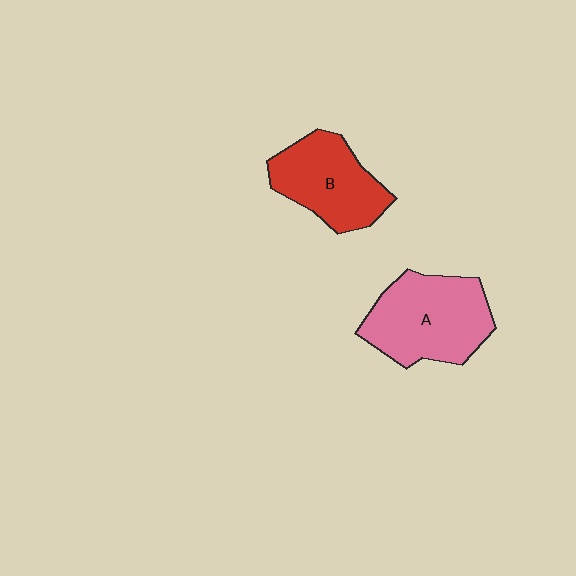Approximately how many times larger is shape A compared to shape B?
Approximately 1.2 times.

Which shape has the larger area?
Shape A (pink).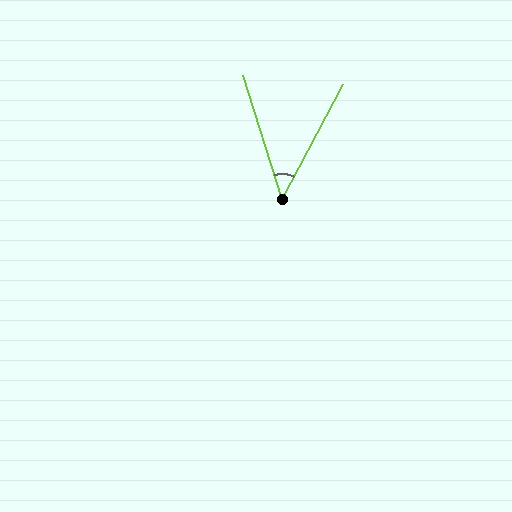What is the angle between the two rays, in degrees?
Approximately 45 degrees.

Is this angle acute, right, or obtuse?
It is acute.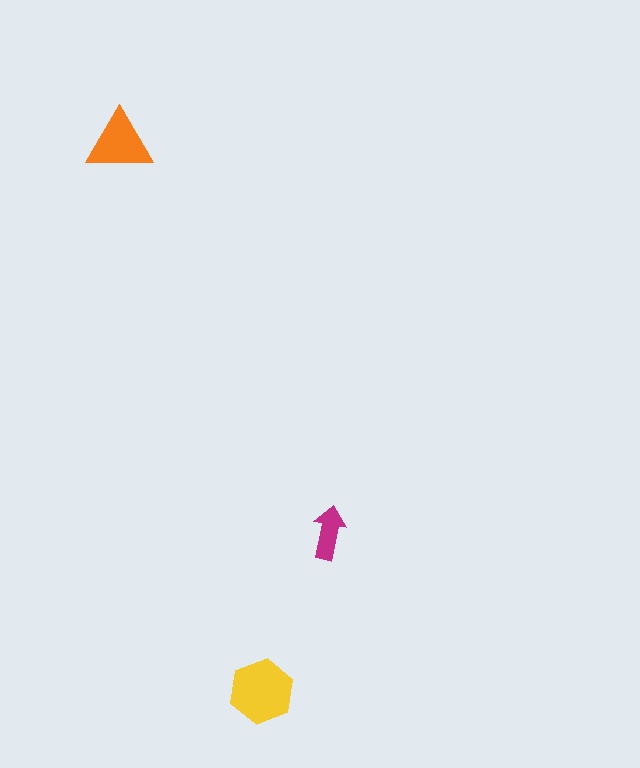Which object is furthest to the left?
The orange triangle is leftmost.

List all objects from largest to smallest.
The yellow hexagon, the orange triangle, the magenta arrow.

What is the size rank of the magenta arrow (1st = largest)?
3rd.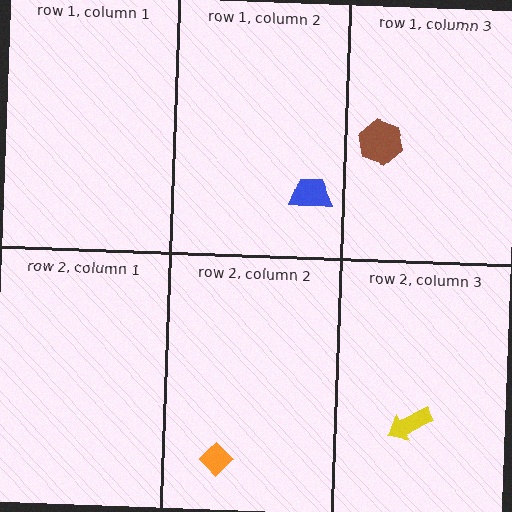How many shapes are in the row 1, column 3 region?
1.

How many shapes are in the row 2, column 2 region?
1.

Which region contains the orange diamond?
The row 2, column 2 region.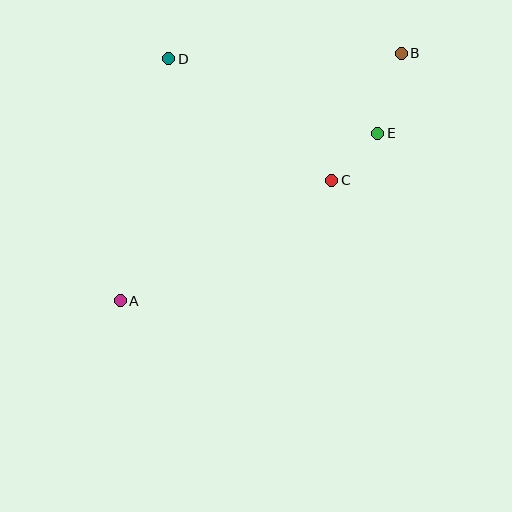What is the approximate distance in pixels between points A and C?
The distance between A and C is approximately 243 pixels.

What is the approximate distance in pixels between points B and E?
The distance between B and E is approximately 84 pixels.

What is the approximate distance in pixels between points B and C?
The distance between B and C is approximately 145 pixels.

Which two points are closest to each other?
Points C and E are closest to each other.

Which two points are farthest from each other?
Points A and B are farthest from each other.